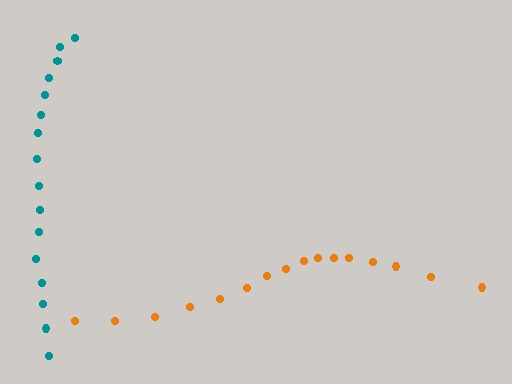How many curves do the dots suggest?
There are 2 distinct paths.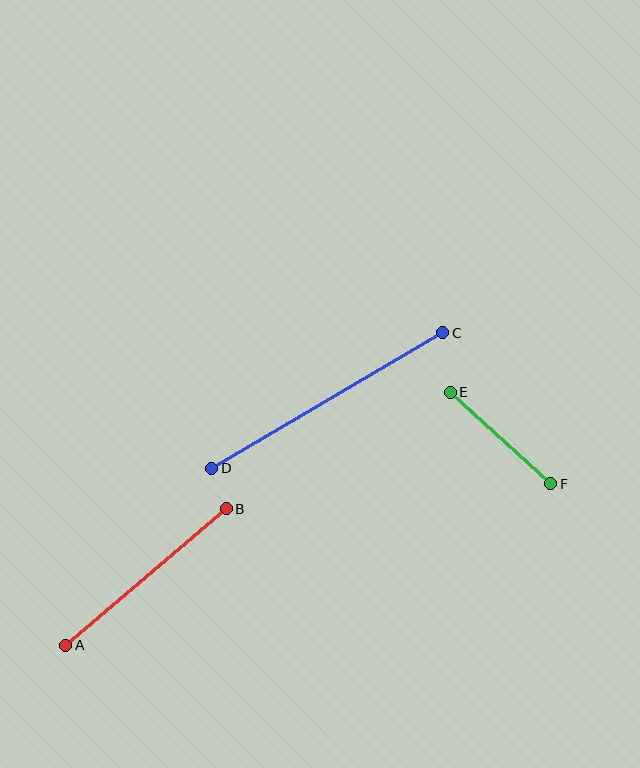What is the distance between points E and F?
The distance is approximately 136 pixels.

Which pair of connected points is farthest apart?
Points C and D are farthest apart.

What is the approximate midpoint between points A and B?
The midpoint is at approximately (146, 577) pixels.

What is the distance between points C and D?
The distance is approximately 268 pixels.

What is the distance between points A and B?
The distance is approximately 211 pixels.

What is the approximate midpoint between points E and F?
The midpoint is at approximately (501, 438) pixels.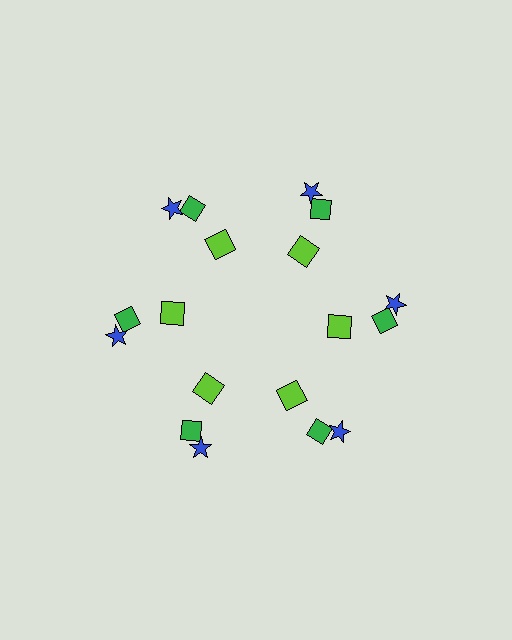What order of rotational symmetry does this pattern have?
This pattern has 6-fold rotational symmetry.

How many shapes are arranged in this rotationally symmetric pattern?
There are 18 shapes, arranged in 6 groups of 3.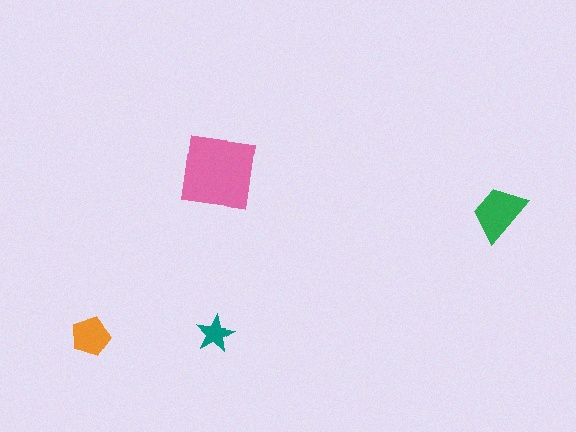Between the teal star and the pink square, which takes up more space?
The pink square.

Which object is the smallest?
The teal star.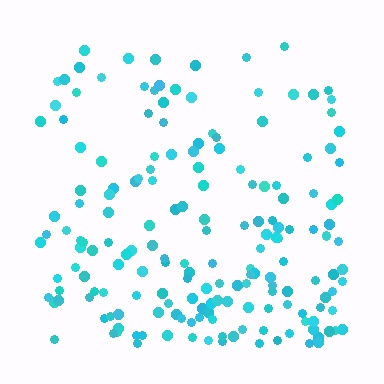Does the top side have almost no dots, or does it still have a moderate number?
Still a moderate number, just noticeably fewer than the bottom.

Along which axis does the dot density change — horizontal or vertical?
Vertical.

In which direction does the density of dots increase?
From top to bottom, with the bottom side densest.